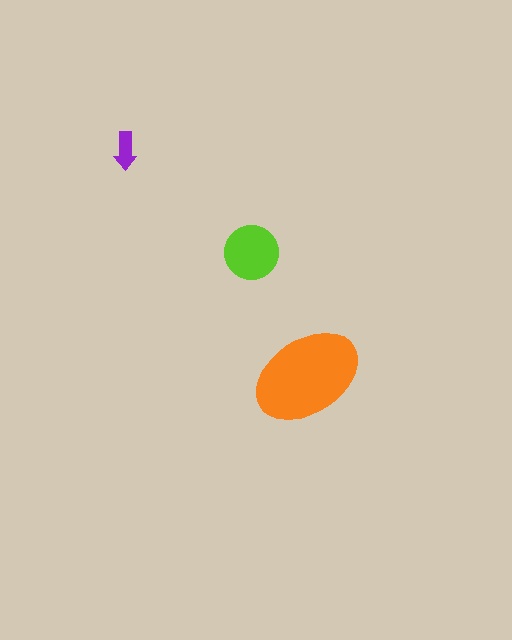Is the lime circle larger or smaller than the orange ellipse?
Smaller.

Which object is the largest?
The orange ellipse.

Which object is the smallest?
The purple arrow.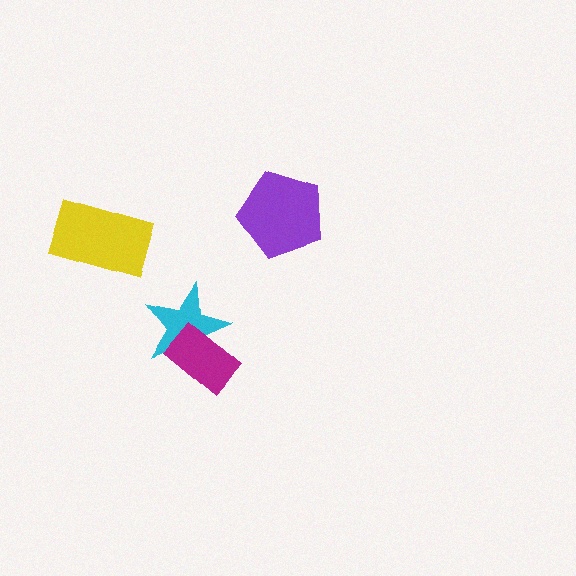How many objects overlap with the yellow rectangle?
0 objects overlap with the yellow rectangle.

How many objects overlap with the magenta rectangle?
1 object overlaps with the magenta rectangle.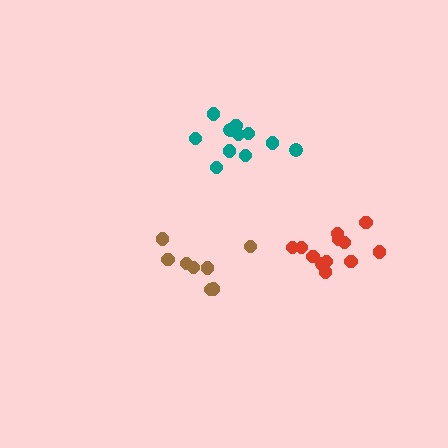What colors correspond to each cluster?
The clusters are colored: teal, brown, red.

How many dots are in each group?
Group 1: 11 dots, Group 2: 8 dots, Group 3: 12 dots (31 total).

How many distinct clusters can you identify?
There are 3 distinct clusters.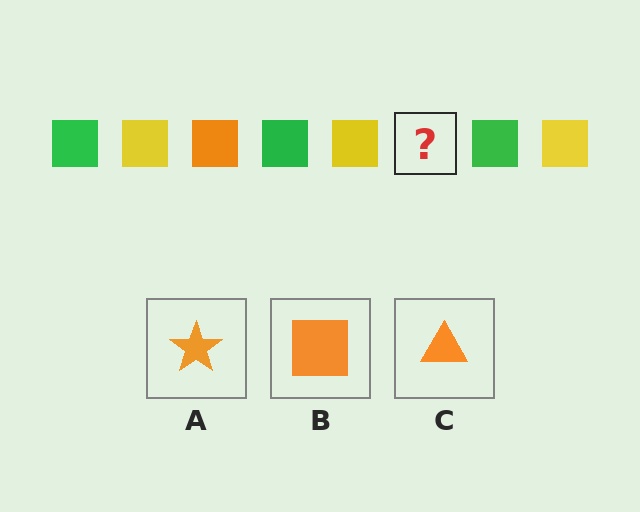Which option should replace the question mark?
Option B.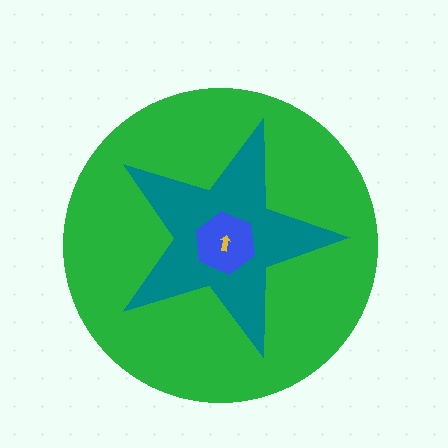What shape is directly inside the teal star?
The blue hexagon.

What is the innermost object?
The yellow arrow.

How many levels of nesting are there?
4.